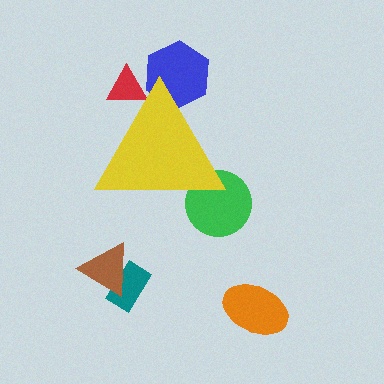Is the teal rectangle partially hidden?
No, the teal rectangle is fully visible.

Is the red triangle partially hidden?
Yes, the red triangle is partially hidden behind the yellow triangle.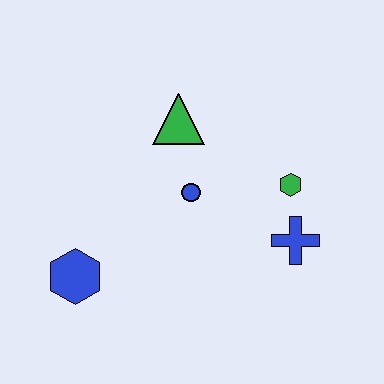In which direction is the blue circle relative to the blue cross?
The blue circle is to the left of the blue cross.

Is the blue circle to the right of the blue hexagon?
Yes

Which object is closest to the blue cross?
The green hexagon is closest to the blue cross.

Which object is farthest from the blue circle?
The blue hexagon is farthest from the blue circle.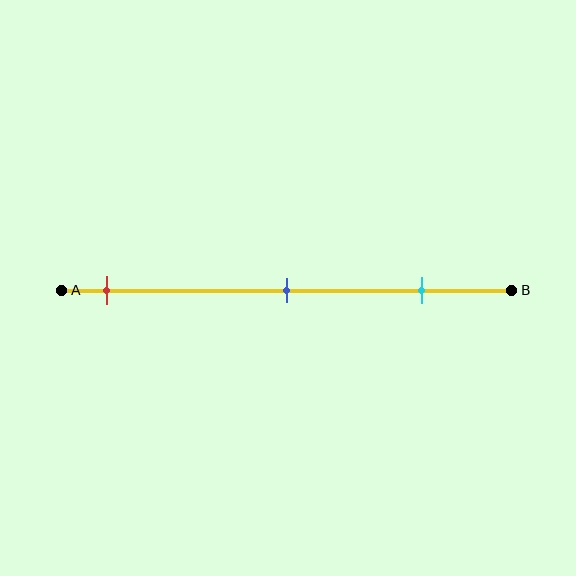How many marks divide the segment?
There are 3 marks dividing the segment.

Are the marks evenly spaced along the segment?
Yes, the marks are approximately evenly spaced.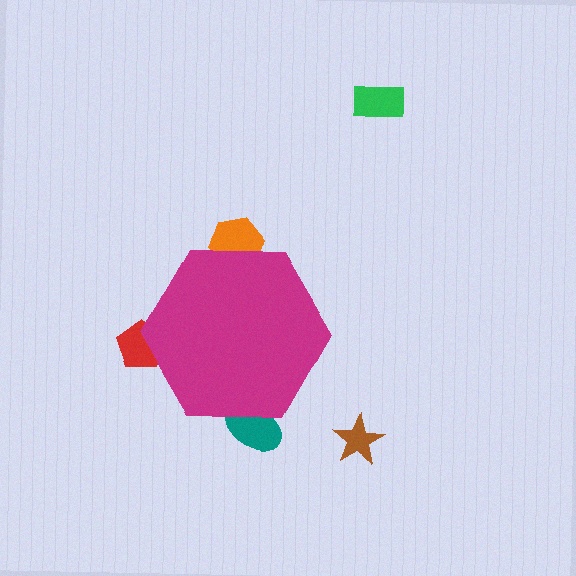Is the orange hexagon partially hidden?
Yes, the orange hexagon is partially hidden behind the magenta hexagon.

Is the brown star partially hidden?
No, the brown star is fully visible.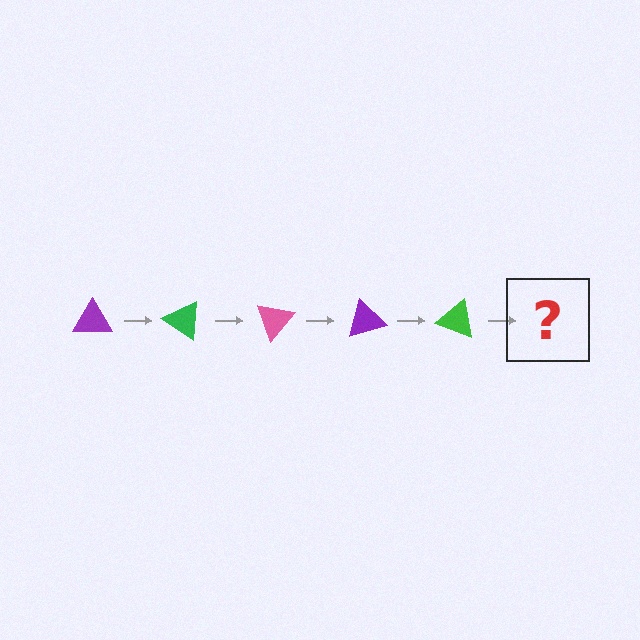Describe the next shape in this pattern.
It should be a pink triangle, rotated 175 degrees from the start.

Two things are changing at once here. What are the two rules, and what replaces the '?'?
The two rules are that it rotates 35 degrees each step and the color cycles through purple, green, and pink. The '?' should be a pink triangle, rotated 175 degrees from the start.